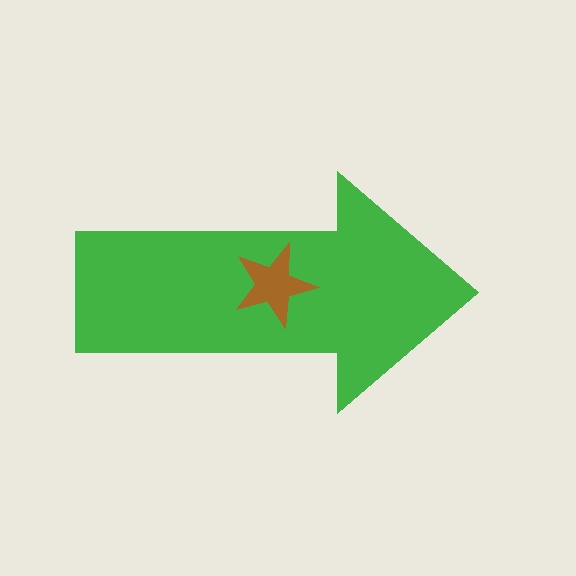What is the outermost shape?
The green arrow.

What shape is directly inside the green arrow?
The brown star.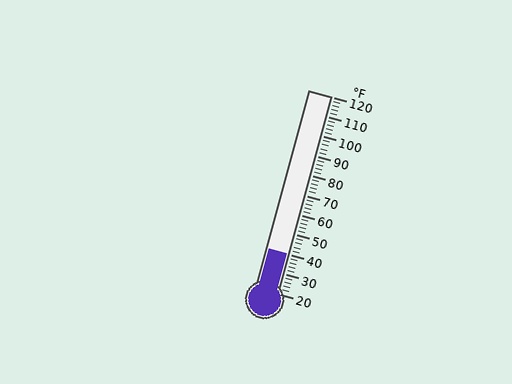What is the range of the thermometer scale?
The thermometer scale ranges from 20°F to 120°F.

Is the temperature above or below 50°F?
The temperature is below 50°F.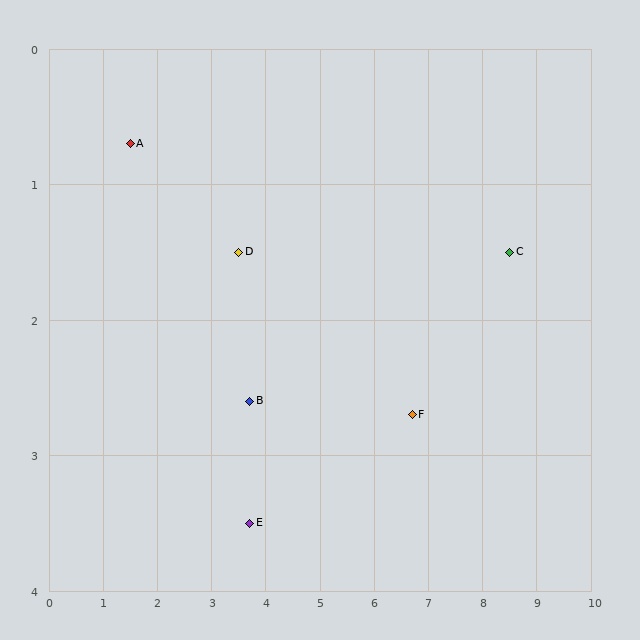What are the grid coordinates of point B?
Point B is at approximately (3.7, 2.6).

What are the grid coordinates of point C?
Point C is at approximately (8.5, 1.5).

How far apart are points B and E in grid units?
Points B and E are about 0.9 grid units apart.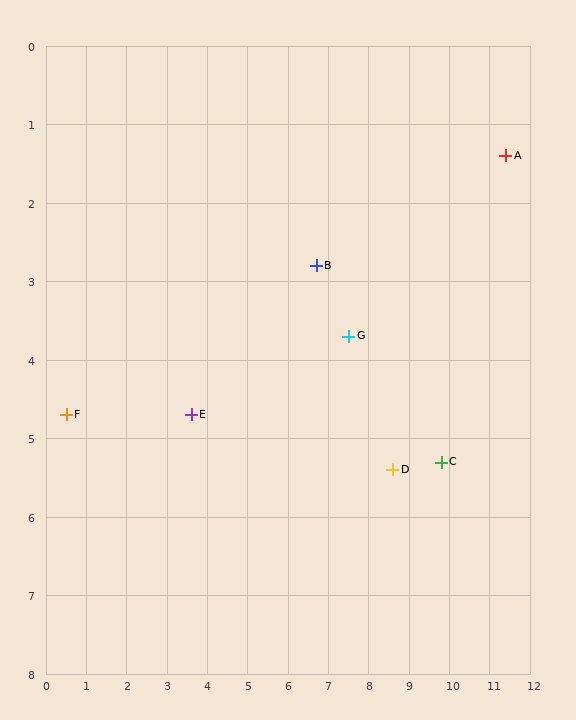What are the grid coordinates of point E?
Point E is at approximately (3.6, 4.7).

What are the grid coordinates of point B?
Point B is at approximately (6.7, 2.8).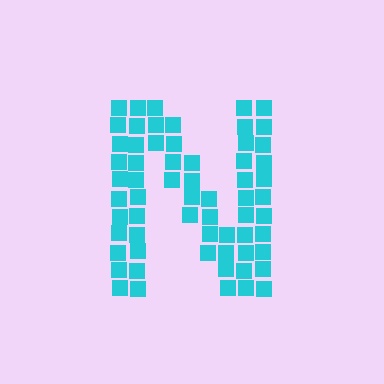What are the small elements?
The small elements are squares.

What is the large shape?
The large shape is the letter N.